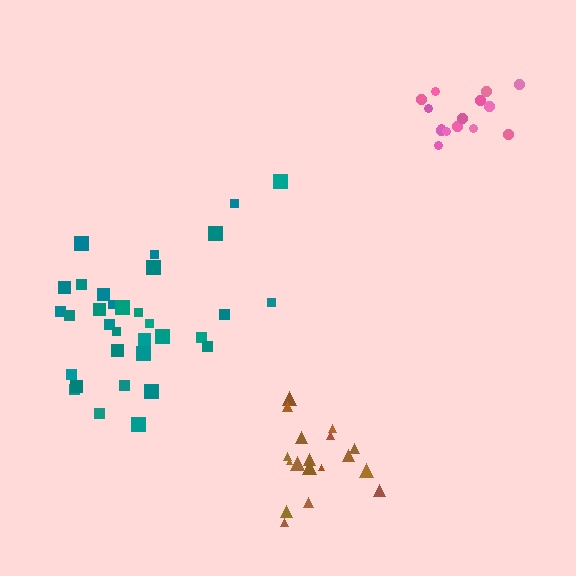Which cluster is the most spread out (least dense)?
Teal.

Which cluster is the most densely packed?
Pink.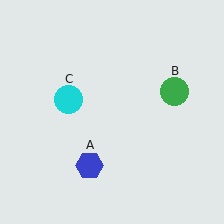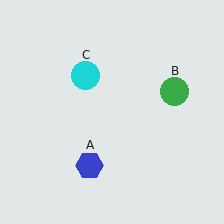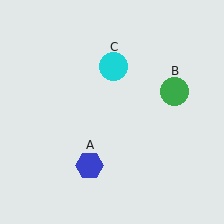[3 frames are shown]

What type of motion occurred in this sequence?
The cyan circle (object C) rotated clockwise around the center of the scene.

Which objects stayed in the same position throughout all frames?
Blue hexagon (object A) and green circle (object B) remained stationary.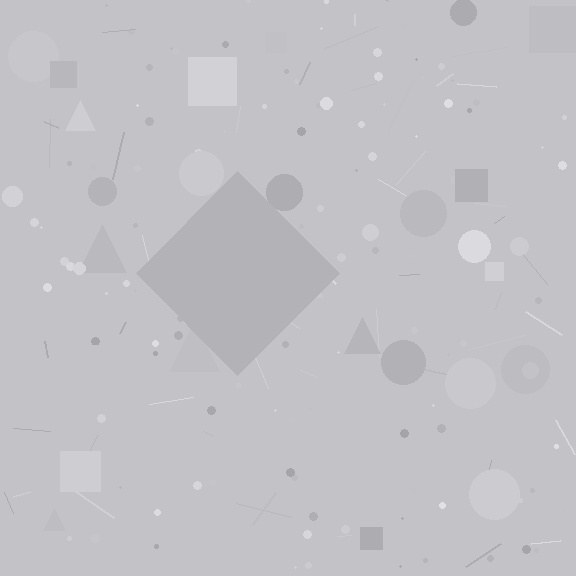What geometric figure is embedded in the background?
A diamond is embedded in the background.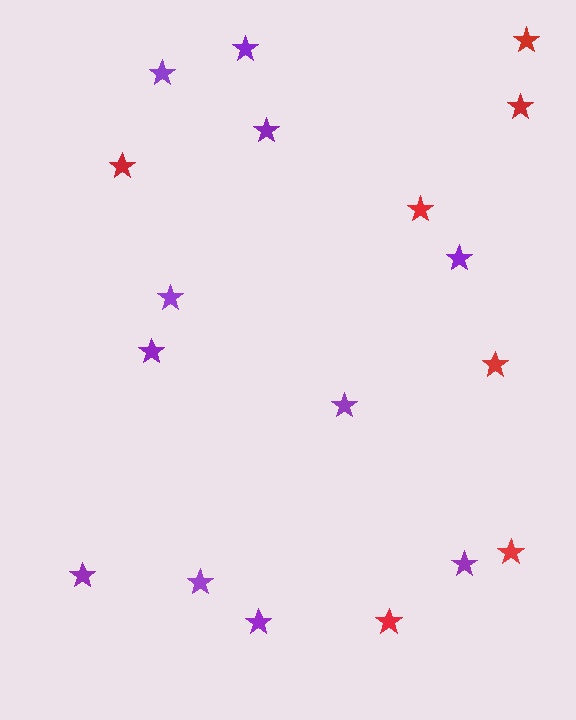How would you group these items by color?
There are 2 groups: one group of purple stars (11) and one group of red stars (7).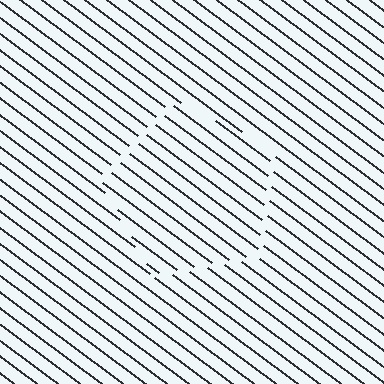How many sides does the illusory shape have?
5 sides — the line-ends trace a pentagon.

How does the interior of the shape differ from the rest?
The interior of the shape contains the same grating, shifted by half a period — the contour is defined by the phase discontinuity where line-ends from the inner and outer gratings abut.